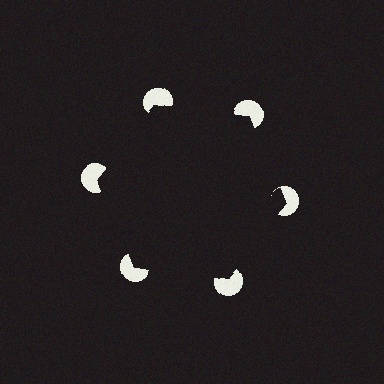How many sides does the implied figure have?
6 sides.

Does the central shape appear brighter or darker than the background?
It typically appears slightly darker than the background, even though no actual brightness change is drawn.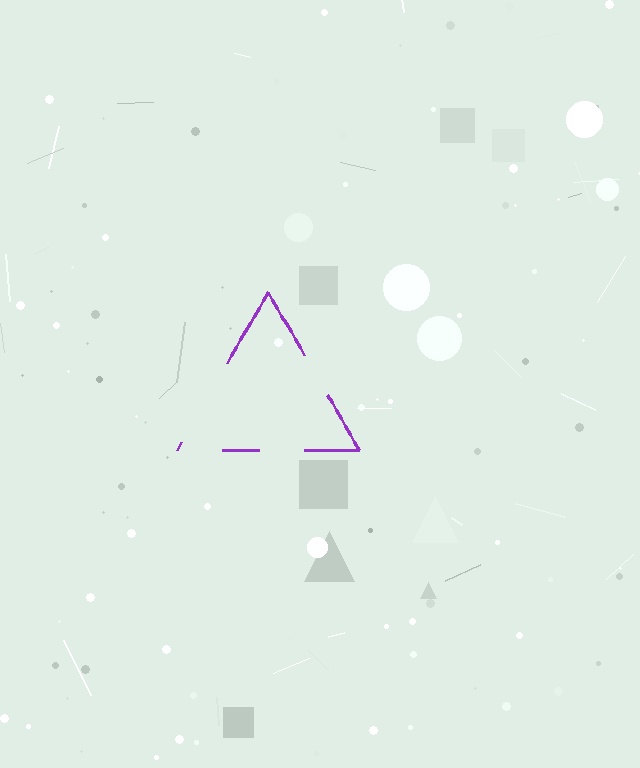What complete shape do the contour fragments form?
The contour fragments form a triangle.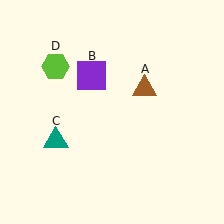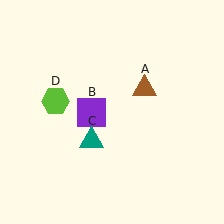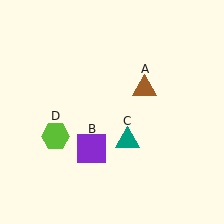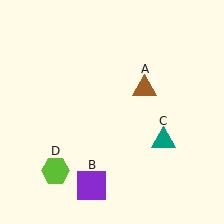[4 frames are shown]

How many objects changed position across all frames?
3 objects changed position: purple square (object B), teal triangle (object C), lime hexagon (object D).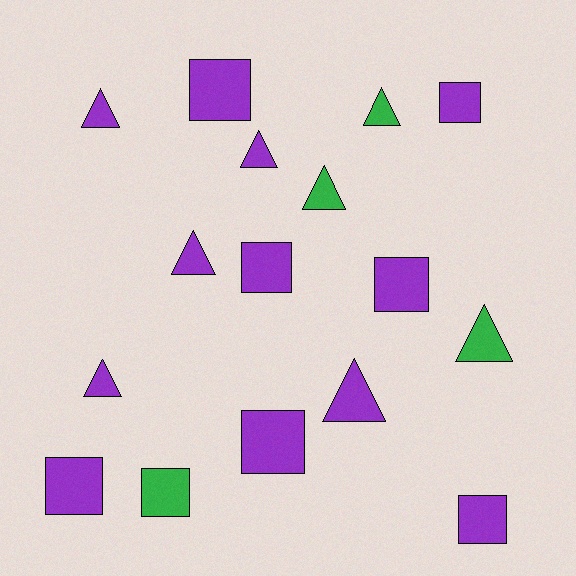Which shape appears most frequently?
Triangle, with 8 objects.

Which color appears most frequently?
Purple, with 12 objects.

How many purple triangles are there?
There are 5 purple triangles.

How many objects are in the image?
There are 16 objects.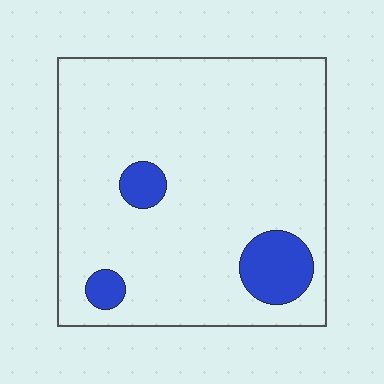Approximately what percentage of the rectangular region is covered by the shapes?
Approximately 10%.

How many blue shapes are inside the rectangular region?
3.